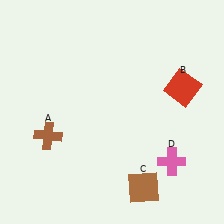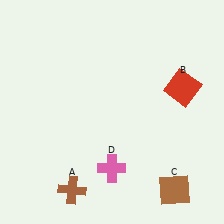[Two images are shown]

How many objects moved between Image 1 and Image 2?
3 objects moved between the two images.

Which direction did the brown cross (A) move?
The brown cross (A) moved down.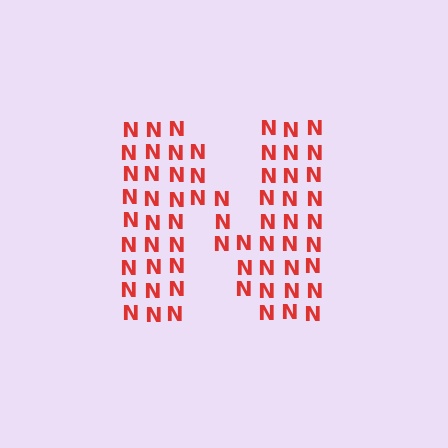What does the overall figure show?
The overall figure shows the letter N.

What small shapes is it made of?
It is made of small letter N's.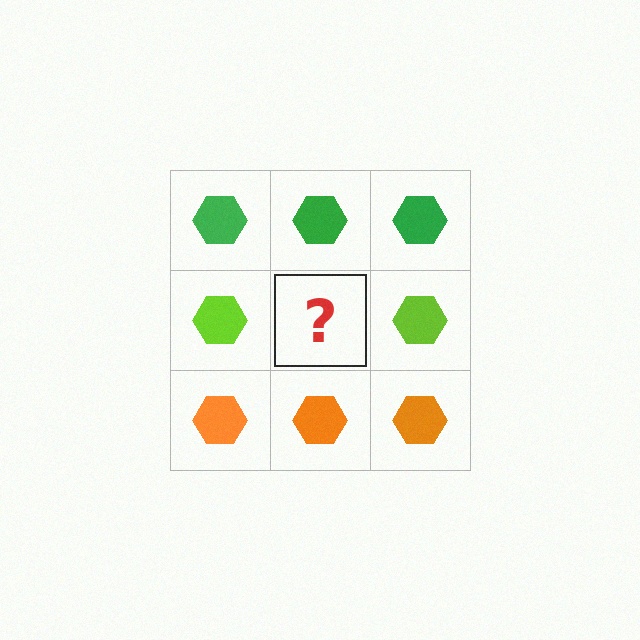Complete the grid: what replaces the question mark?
The question mark should be replaced with a lime hexagon.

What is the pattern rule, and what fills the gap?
The rule is that each row has a consistent color. The gap should be filled with a lime hexagon.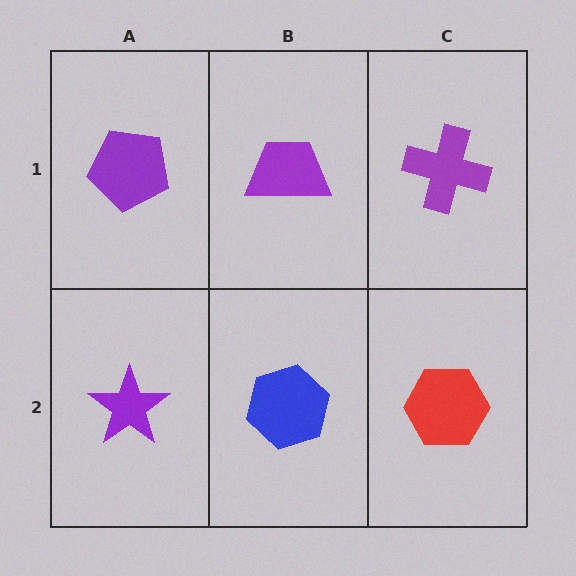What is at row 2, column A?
A purple star.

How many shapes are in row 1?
3 shapes.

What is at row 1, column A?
A purple pentagon.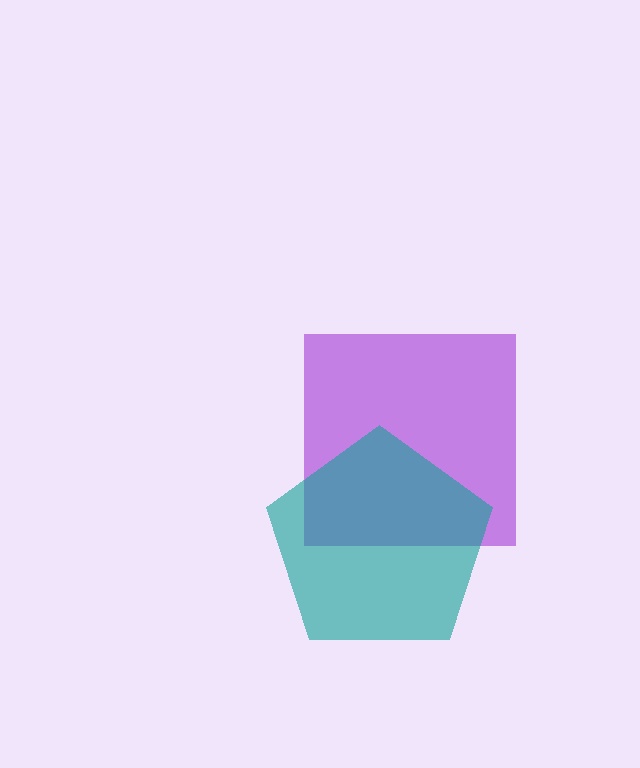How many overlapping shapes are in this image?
There are 2 overlapping shapes in the image.